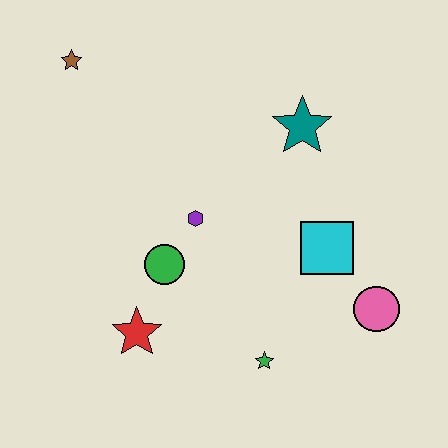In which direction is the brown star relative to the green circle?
The brown star is above the green circle.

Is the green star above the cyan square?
No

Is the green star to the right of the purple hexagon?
Yes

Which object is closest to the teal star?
The cyan square is closest to the teal star.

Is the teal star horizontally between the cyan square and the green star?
Yes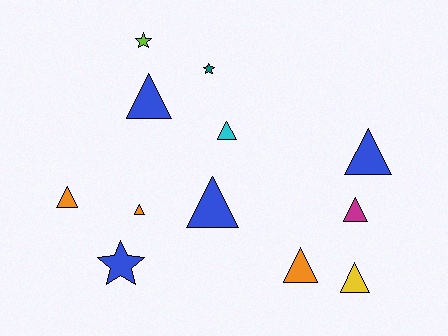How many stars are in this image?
There are 3 stars.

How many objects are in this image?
There are 12 objects.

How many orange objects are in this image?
There are 3 orange objects.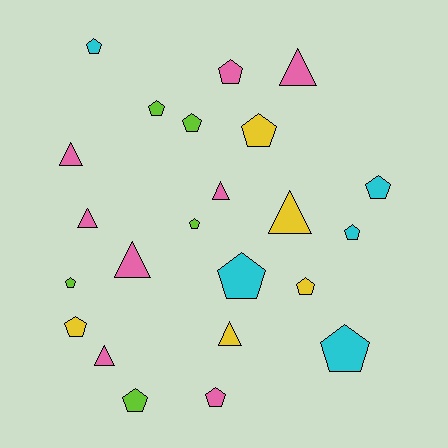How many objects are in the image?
There are 23 objects.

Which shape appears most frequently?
Pentagon, with 15 objects.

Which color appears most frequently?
Pink, with 8 objects.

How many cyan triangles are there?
There are no cyan triangles.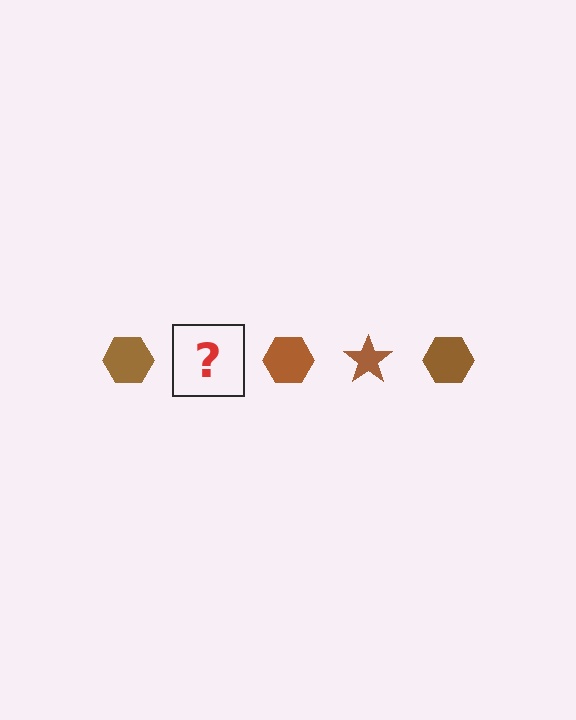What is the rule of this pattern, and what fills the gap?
The rule is that the pattern cycles through hexagon, star shapes in brown. The gap should be filled with a brown star.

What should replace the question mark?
The question mark should be replaced with a brown star.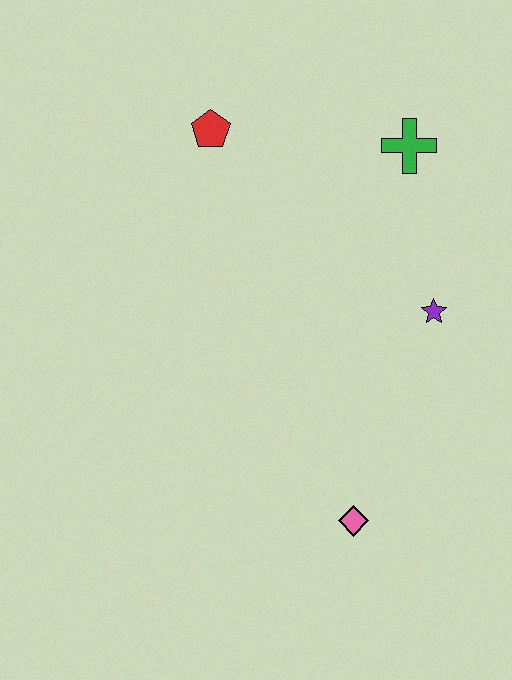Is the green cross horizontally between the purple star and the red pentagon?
Yes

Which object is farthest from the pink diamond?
The red pentagon is farthest from the pink diamond.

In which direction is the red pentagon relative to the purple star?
The red pentagon is to the left of the purple star.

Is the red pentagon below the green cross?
No